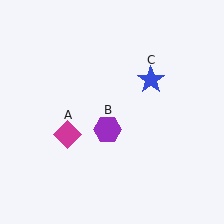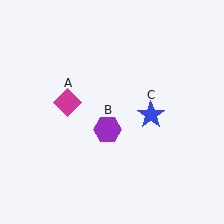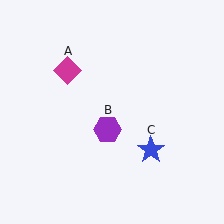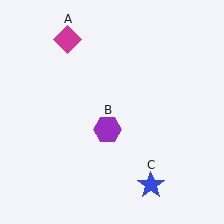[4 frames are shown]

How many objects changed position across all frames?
2 objects changed position: magenta diamond (object A), blue star (object C).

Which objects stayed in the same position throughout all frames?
Purple hexagon (object B) remained stationary.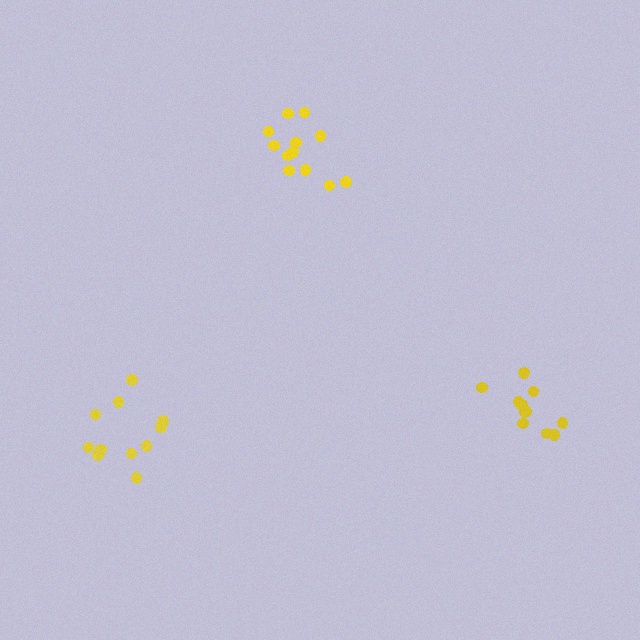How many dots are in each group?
Group 1: 11 dots, Group 2: 12 dots, Group 3: 11 dots (34 total).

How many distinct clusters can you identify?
There are 3 distinct clusters.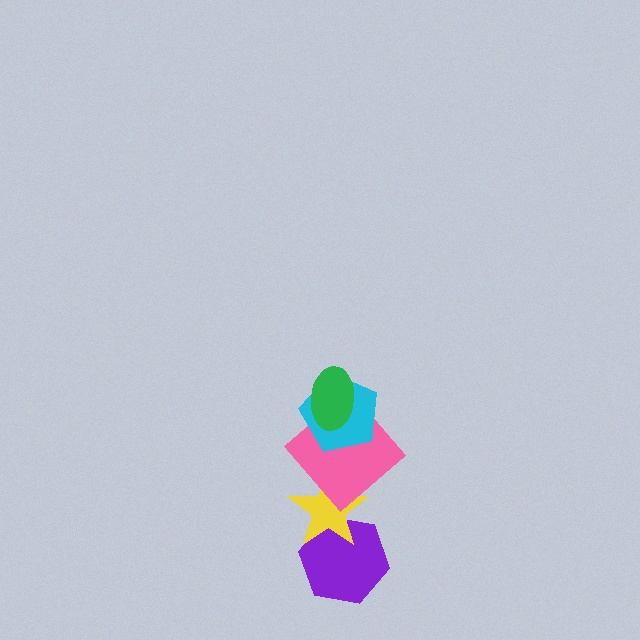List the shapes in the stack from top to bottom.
From top to bottom: the green ellipse, the cyan pentagon, the pink diamond, the yellow star, the purple hexagon.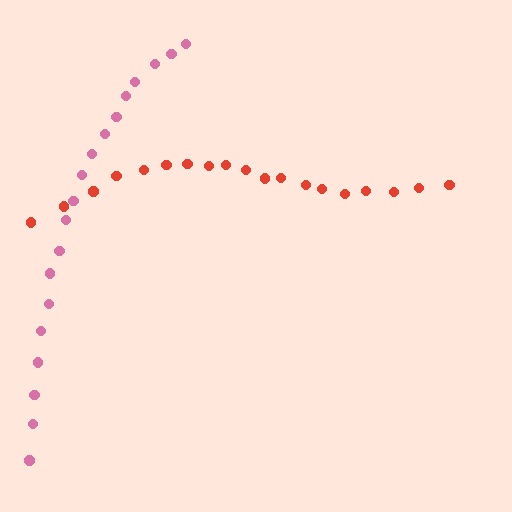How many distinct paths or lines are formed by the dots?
There are 2 distinct paths.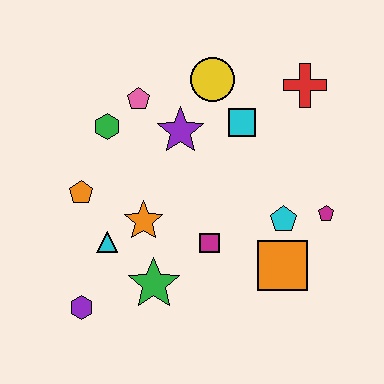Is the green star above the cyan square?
No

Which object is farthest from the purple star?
The purple hexagon is farthest from the purple star.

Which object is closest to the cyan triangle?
The orange star is closest to the cyan triangle.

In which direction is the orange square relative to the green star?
The orange square is to the right of the green star.